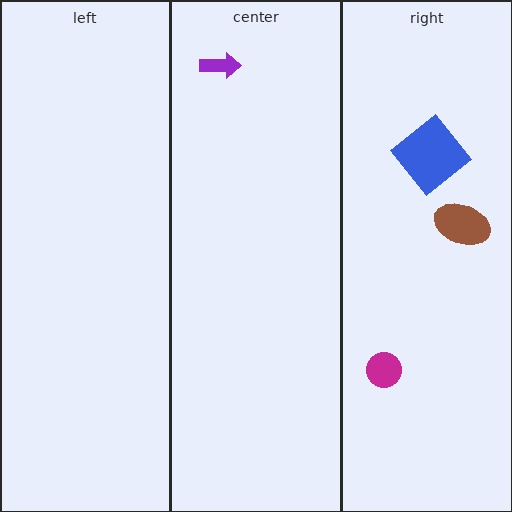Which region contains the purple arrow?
The center region.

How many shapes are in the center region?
1.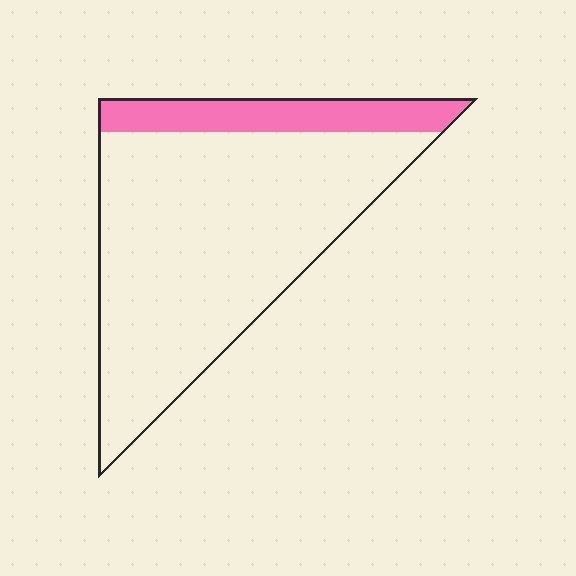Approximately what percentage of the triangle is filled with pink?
Approximately 15%.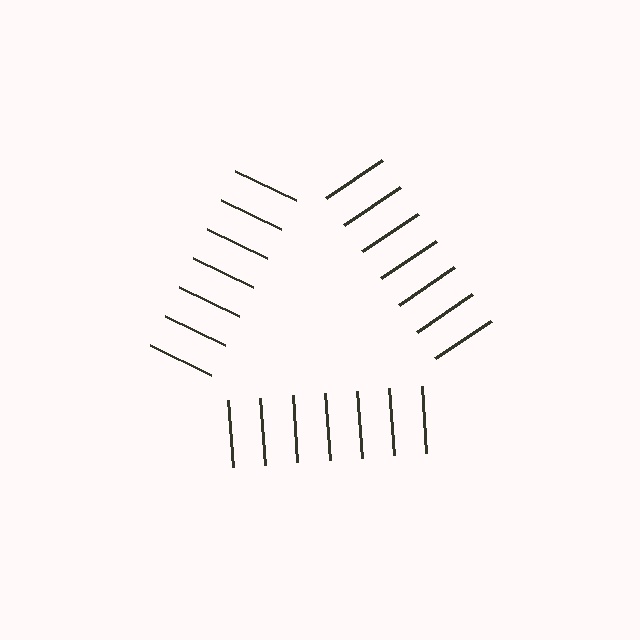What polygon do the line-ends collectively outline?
An illusory triangle — the line segments terminate on its edges but no continuous stroke is drawn.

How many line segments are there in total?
21 — 7 along each of the 3 edges.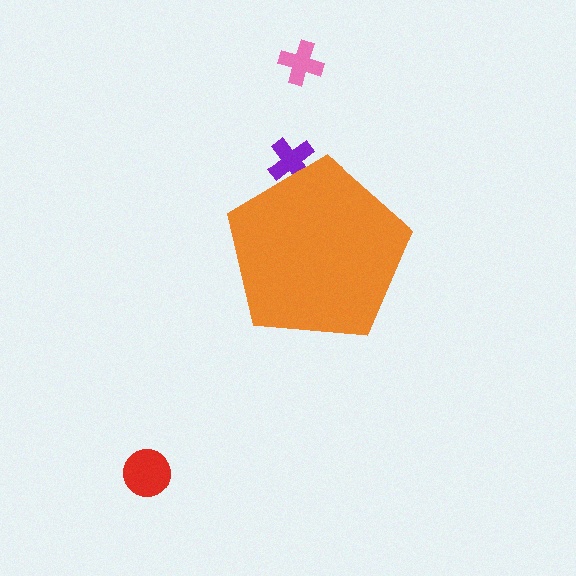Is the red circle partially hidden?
No, the red circle is fully visible.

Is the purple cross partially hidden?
Yes, the purple cross is partially hidden behind the orange pentagon.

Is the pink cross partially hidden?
No, the pink cross is fully visible.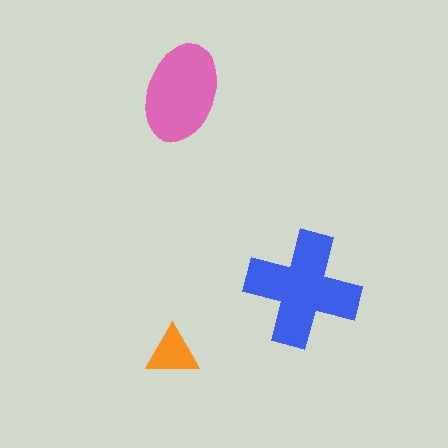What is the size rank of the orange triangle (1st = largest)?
3rd.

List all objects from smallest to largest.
The orange triangle, the pink ellipse, the blue cross.